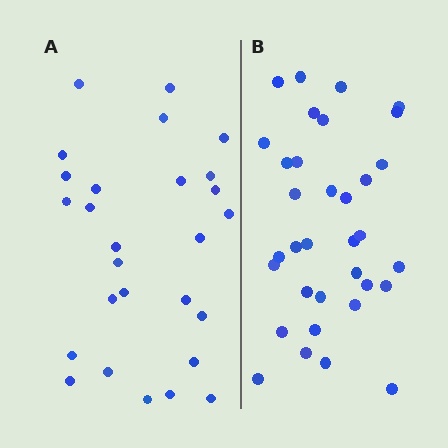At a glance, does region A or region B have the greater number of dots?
Region B (the right region) has more dots.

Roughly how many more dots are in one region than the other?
Region B has roughly 8 or so more dots than region A.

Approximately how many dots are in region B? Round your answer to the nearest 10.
About 30 dots. (The exact count is 34, which rounds to 30.)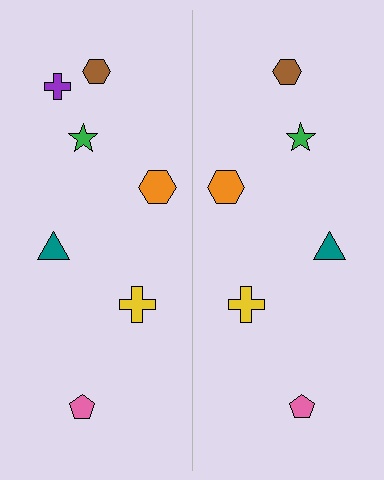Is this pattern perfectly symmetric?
No, the pattern is not perfectly symmetric. A purple cross is missing from the right side.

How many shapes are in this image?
There are 13 shapes in this image.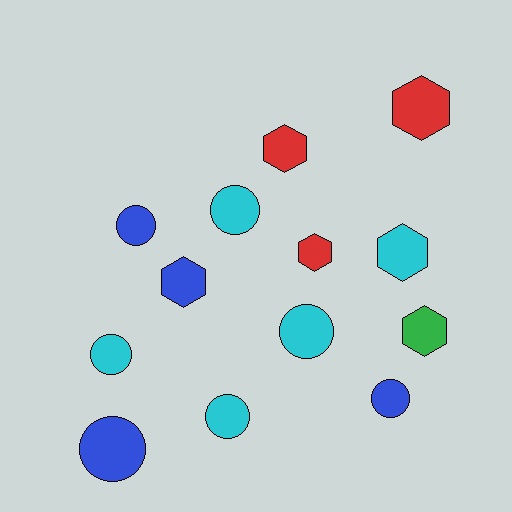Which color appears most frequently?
Cyan, with 5 objects.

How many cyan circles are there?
There are 4 cyan circles.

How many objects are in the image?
There are 13 objects.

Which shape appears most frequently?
Circle, with 7 objects.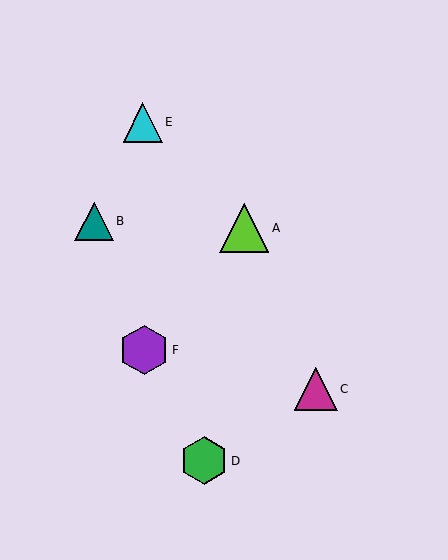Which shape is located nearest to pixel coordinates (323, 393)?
The magenta triangle (labeled C) at (316, 389) is nearest to that location.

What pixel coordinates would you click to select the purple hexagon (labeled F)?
Click at (144, 350) to select the purple hexagon F.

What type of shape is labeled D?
Shape D is a green hexagon.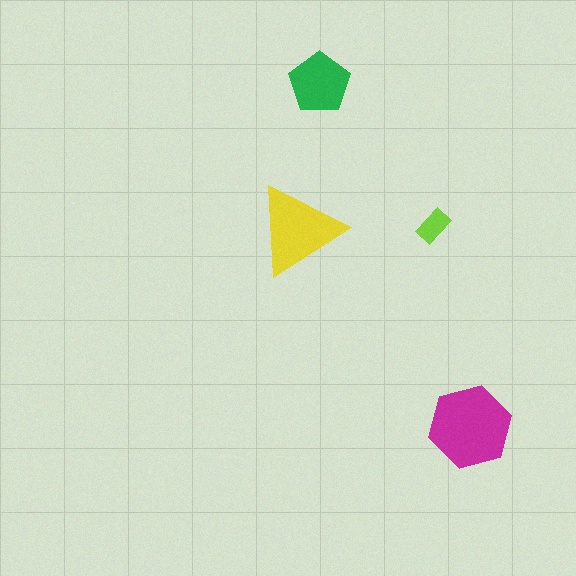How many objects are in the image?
There are 4 objects in the image.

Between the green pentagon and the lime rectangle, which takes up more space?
The green pentagon.